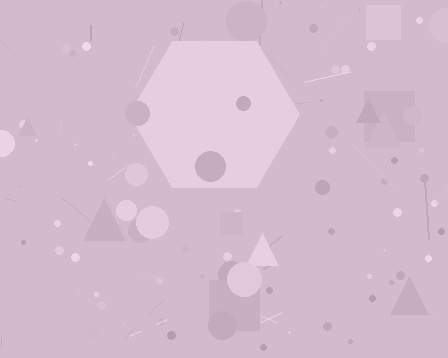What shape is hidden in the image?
A hexagon is hidden in the image.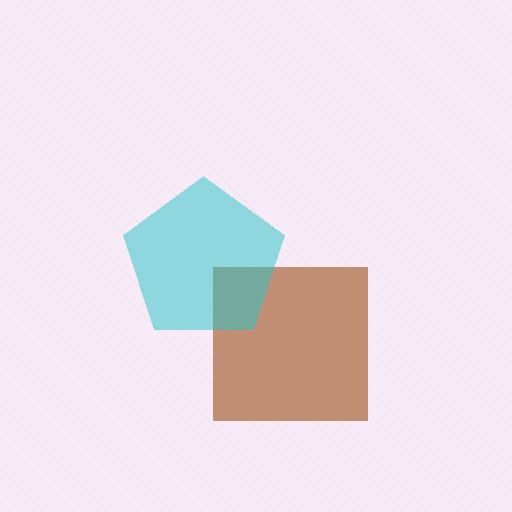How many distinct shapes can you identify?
There are 2 distinct shapes: a brown square, a cyan pentagon.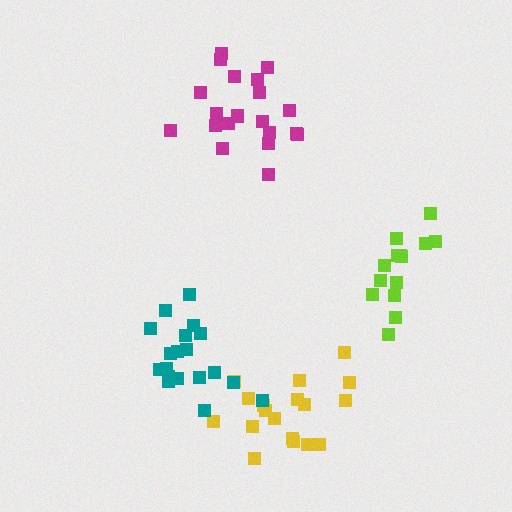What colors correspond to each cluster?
The clusters are colored: magenta, yellow, teal, lime.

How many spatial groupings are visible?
There are 4 spatial groupings.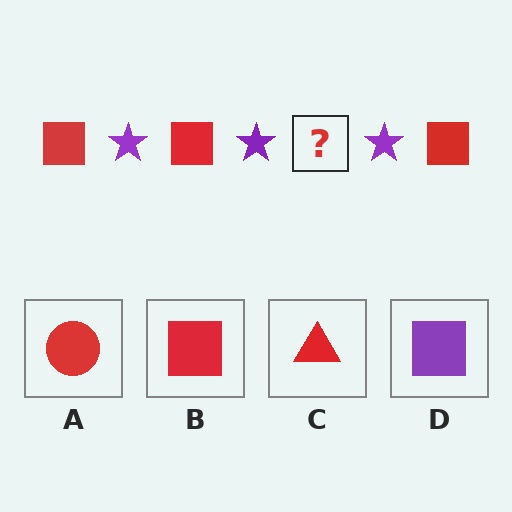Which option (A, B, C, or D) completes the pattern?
B.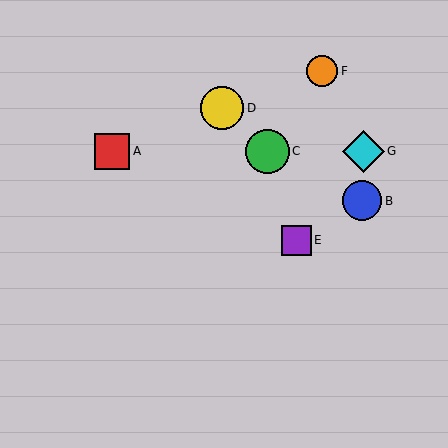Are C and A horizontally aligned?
Yes, both are at y≈151.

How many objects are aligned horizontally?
3 objects (A, C, G) are aligned horizontally.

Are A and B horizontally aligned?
No, A is at y≈151 and B is at y≈201.